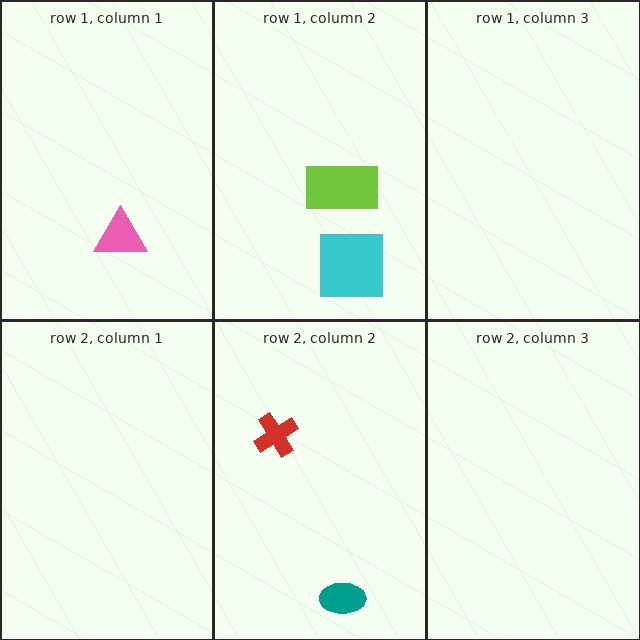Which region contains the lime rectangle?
The row 1, column 2 region.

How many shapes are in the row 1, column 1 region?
1.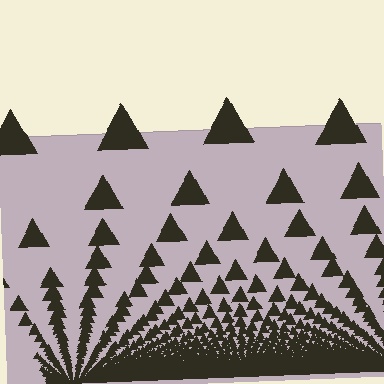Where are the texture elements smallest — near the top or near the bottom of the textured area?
Near the bottom.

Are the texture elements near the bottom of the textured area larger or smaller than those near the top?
Smaller. The gradient is inverted — elements near the bottom are smaller and denser.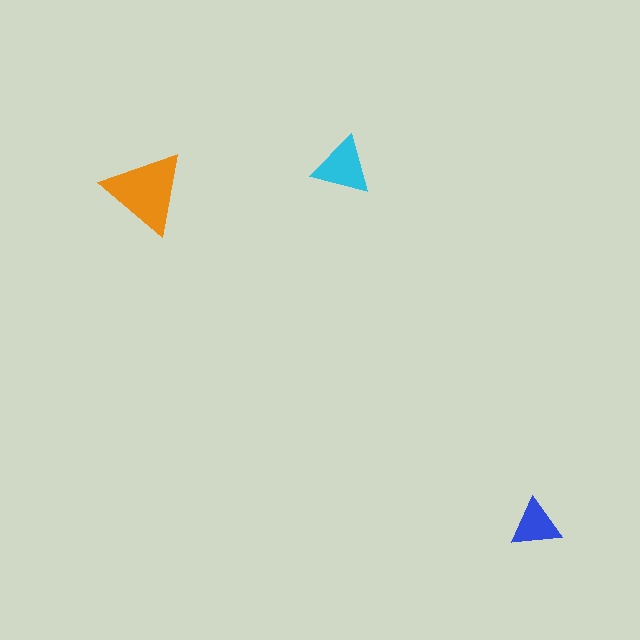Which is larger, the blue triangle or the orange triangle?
The orange one.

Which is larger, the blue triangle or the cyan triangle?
The cyan one.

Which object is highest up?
The cyan triangle is topmost.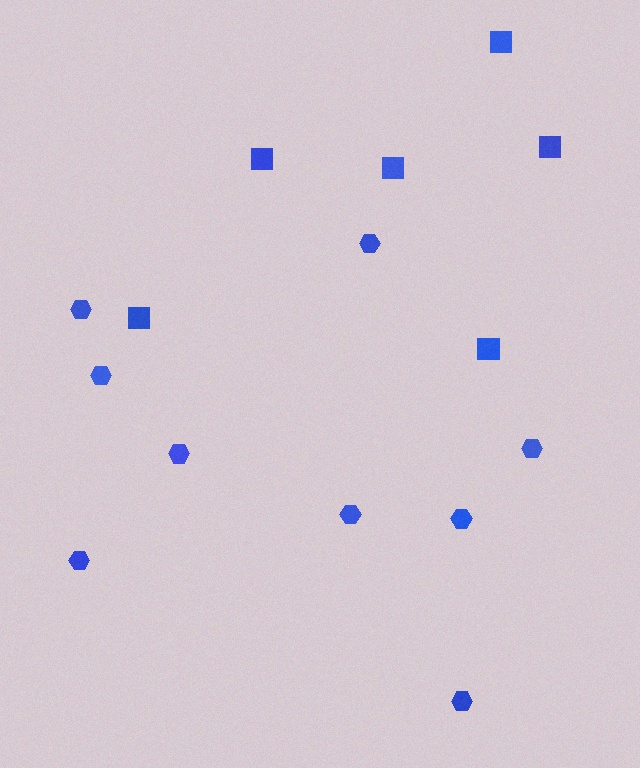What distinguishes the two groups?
There are 2 groups: one group of squares (6) and one group of hexagons (9).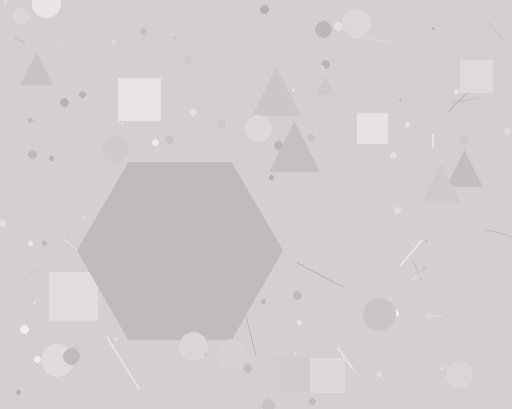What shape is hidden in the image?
A hexagon is hidden in the image.